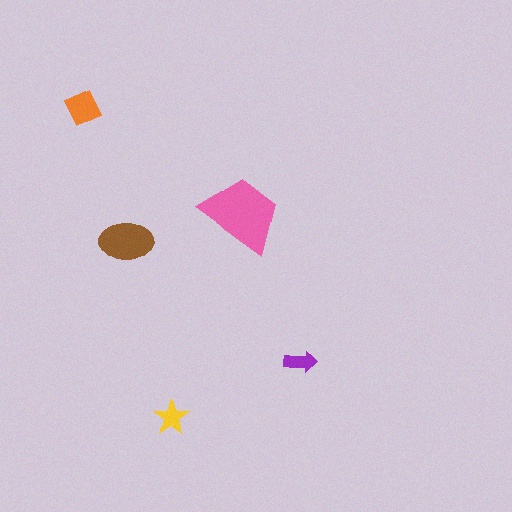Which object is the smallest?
The purple arrow.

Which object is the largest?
The pink trapezoid.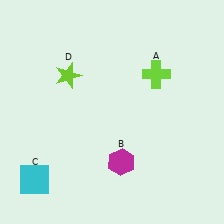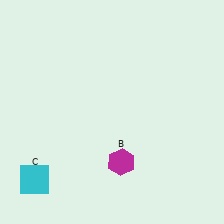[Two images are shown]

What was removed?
The lime star (D), the lime cross (A) were removed in Image 2.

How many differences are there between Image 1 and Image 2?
There are 2 differences between the two images.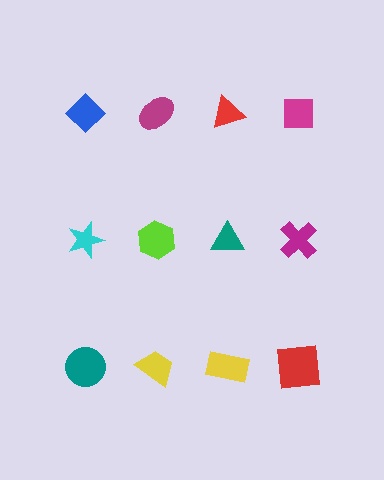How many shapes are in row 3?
4 shapes.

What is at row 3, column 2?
A yellow trapezoid.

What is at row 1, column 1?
A blue diamond.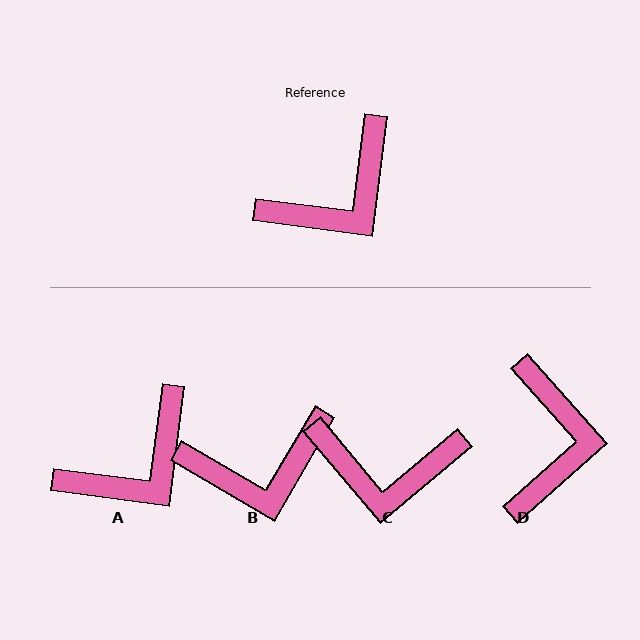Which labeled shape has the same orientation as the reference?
A.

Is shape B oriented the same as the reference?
No, it is off by about 23 degrees.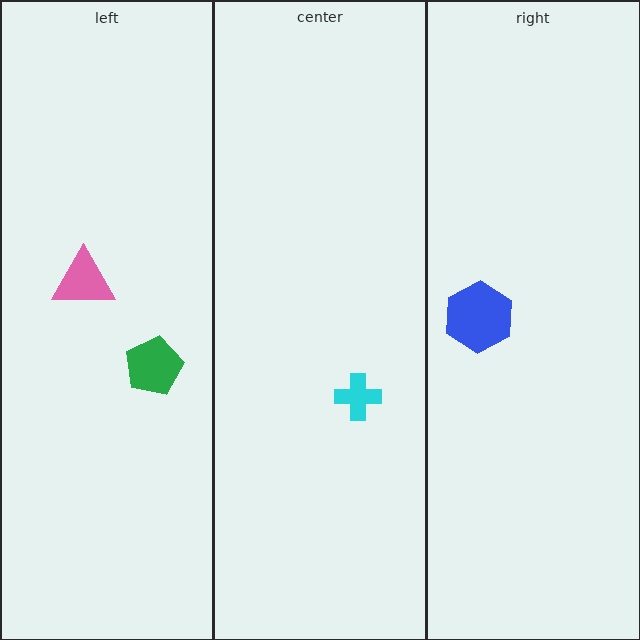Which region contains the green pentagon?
The left region.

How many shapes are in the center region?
1.